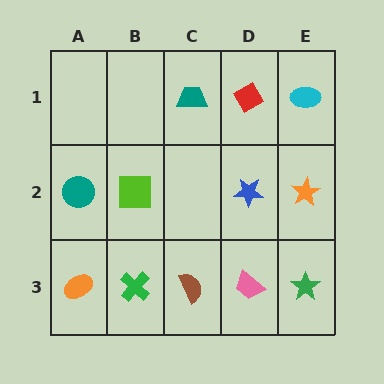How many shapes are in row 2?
4 shapes.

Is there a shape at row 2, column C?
No, that cell is empty.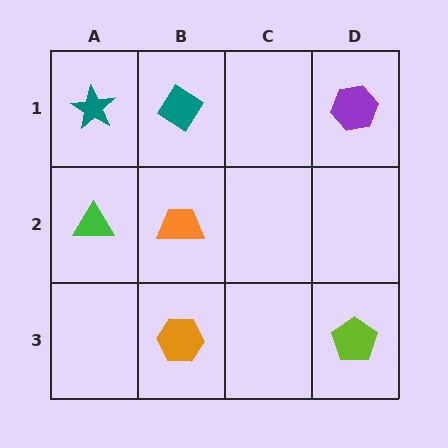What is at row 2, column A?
A green triangle.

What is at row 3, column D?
A lime pentagon.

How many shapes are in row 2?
2 shapes.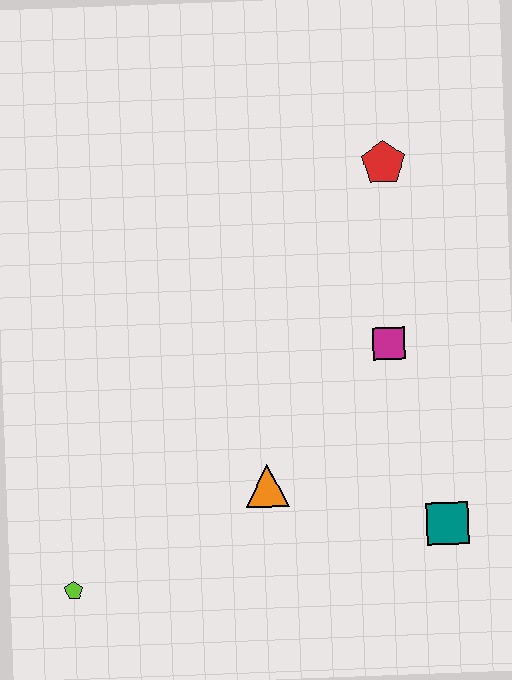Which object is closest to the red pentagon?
The magenta square is closest to the red pentagon.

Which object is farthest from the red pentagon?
The lime pentagon is farthest from the red pentagon.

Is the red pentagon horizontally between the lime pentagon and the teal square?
Yes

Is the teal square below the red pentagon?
Yes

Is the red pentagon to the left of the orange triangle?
No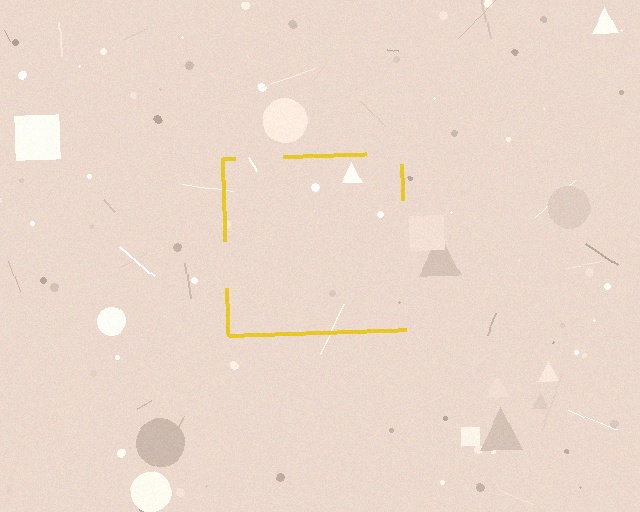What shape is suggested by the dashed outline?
The dashed outline suggests a square.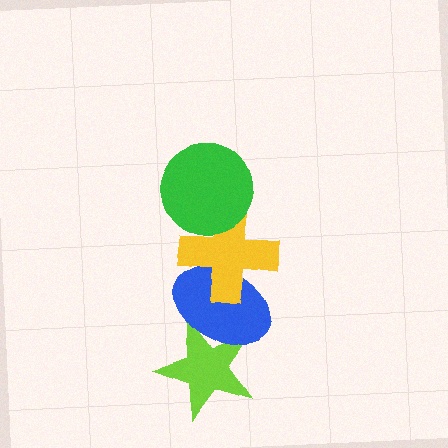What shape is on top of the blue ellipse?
The yellow cross is on top of the blue ellipse.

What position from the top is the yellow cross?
The yellow cross is 2nd from the top.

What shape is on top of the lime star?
The blue ellipse is on top of the lime star.